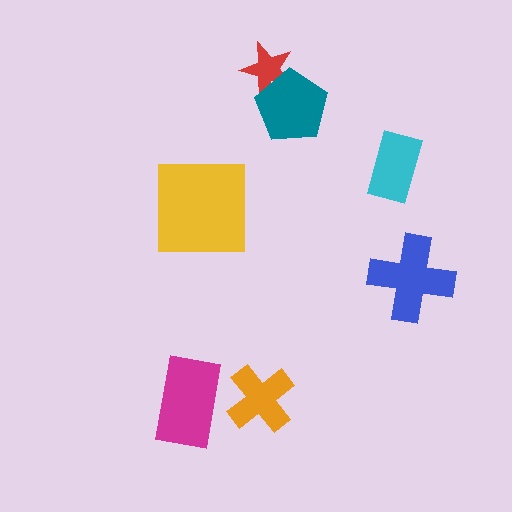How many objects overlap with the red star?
1 object overlaps with the red star.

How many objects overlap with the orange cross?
0 objects overlap with the orange cross.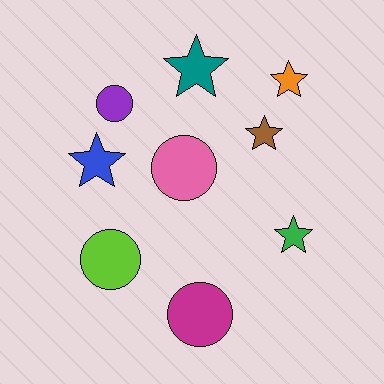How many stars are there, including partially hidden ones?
There are 5 stars.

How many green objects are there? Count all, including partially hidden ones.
There is 1 green object.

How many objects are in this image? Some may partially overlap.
There are 9 objects.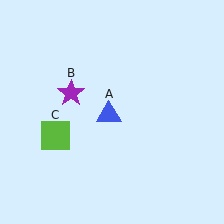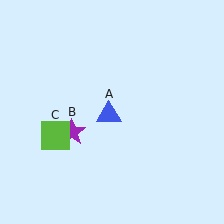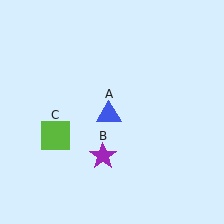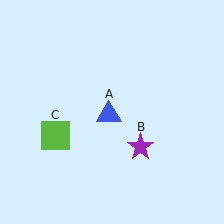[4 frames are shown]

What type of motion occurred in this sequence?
The purple star (object B) rotated counterclockwise around the center of the scene.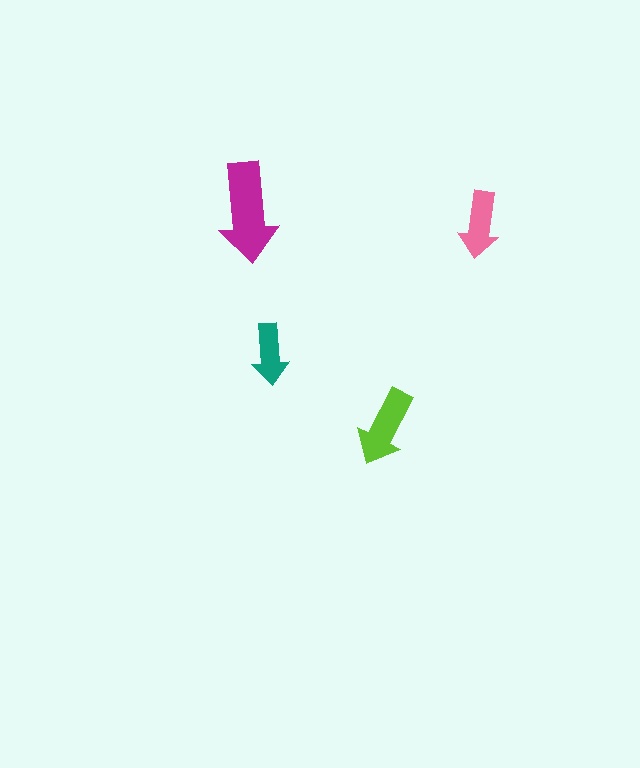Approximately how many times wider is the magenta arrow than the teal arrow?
About 1.5 times wider.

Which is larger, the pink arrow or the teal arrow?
The pink one.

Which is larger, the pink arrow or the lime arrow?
The lime one.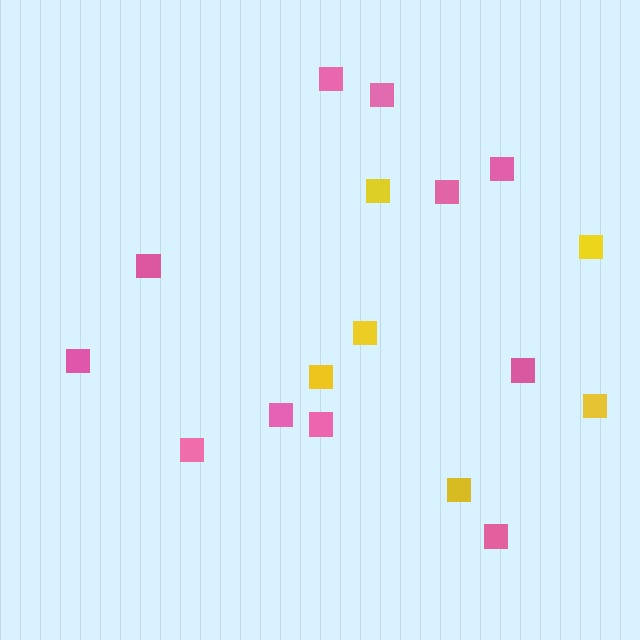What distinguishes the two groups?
There are 2 groups: one group of pink squares (11) and one group of yellow squares (6).